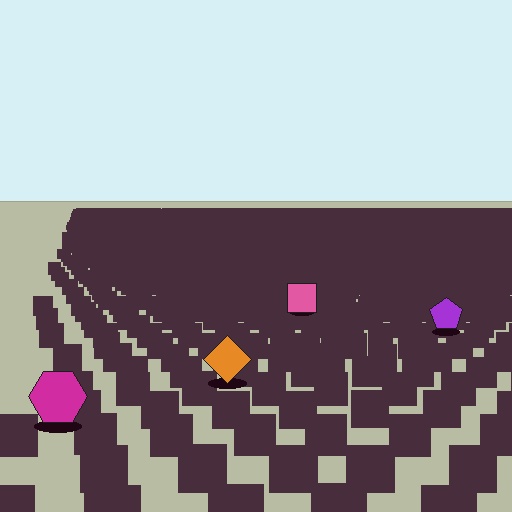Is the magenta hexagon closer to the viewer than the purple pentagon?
Yes. The magenta hexagon is closer — you can tell from the texture gradient: the ground texture is coarser near it.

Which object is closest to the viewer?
The magenta hexagon is closest. The texture marks near it are larger and more spread out.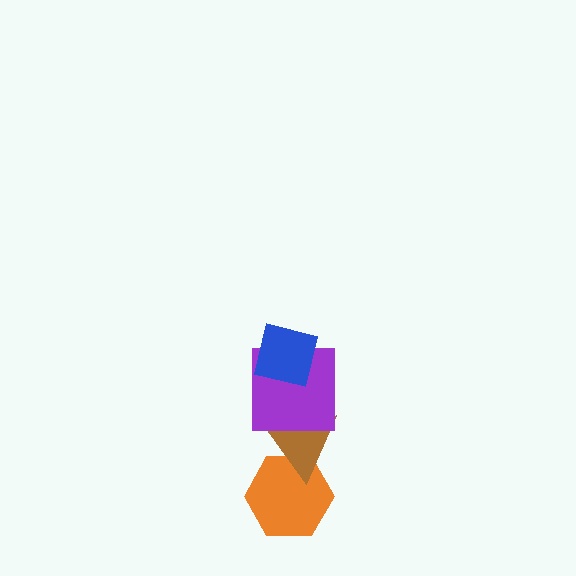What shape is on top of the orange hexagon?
The brown triangle is on top of the orange hexagon.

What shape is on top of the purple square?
The blue square is on top of the purple square.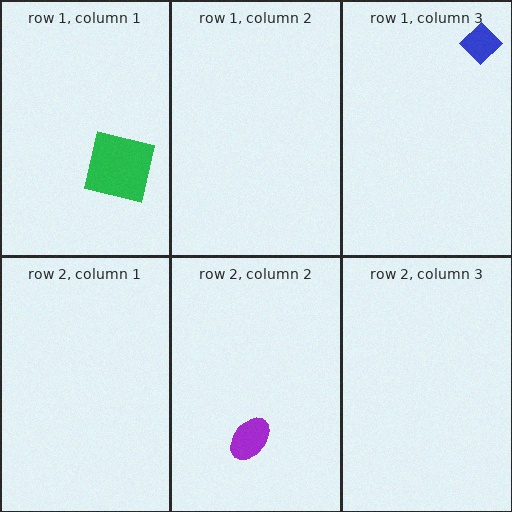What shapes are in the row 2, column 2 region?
The purple ellipse.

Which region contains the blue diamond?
The row 1, column 3 region.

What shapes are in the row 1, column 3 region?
The blue diamond.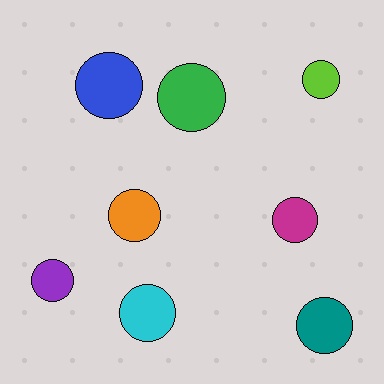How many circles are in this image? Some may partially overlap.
There are 8 circles.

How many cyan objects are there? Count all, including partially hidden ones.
There is 1 cyan object.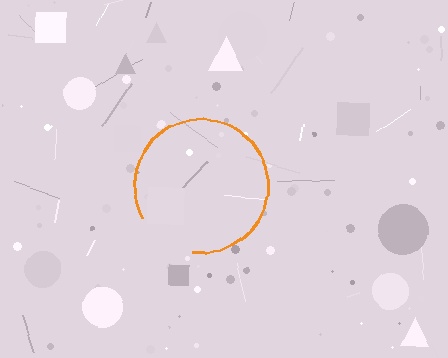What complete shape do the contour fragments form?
The contour fragments form a circle.